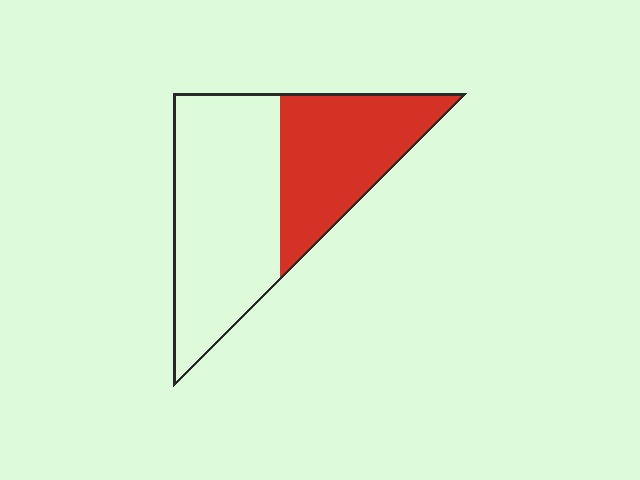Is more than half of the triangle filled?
No.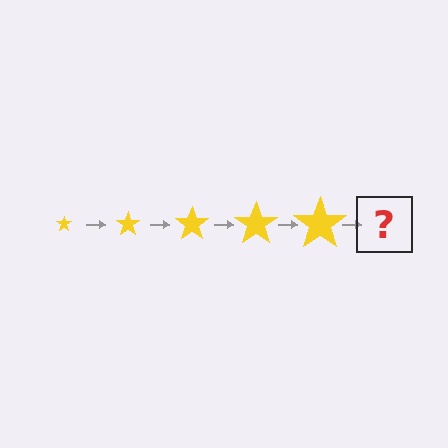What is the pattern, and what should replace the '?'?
The pattern is that the star gets progressively larger each step. The '?' should be a yellow star, larger than the previous one.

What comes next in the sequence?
The next element should be a yellow star, larger than the previous one.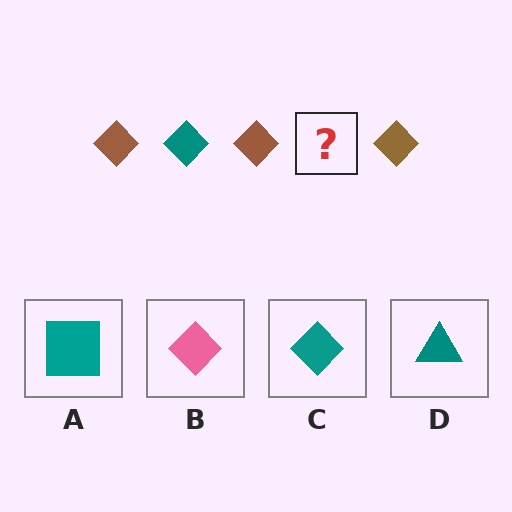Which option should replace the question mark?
Option C.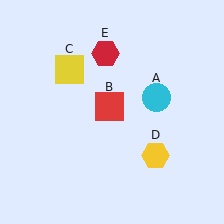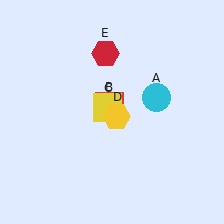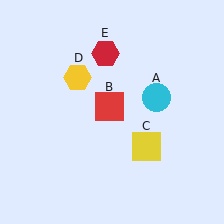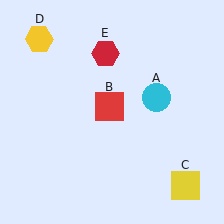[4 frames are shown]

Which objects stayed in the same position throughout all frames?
Cyan circle (object A) and red square (object B) and red hexagon (object E) remained stationary.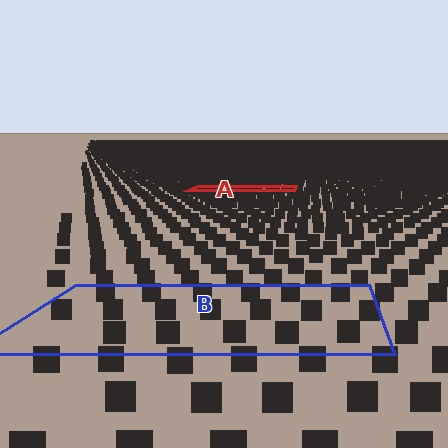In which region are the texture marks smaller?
The texture marks are smaller in region A, because it is farther away.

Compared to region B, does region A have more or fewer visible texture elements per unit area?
Region A has more texture elements per unit area — they are packed more densely because it is farther away.